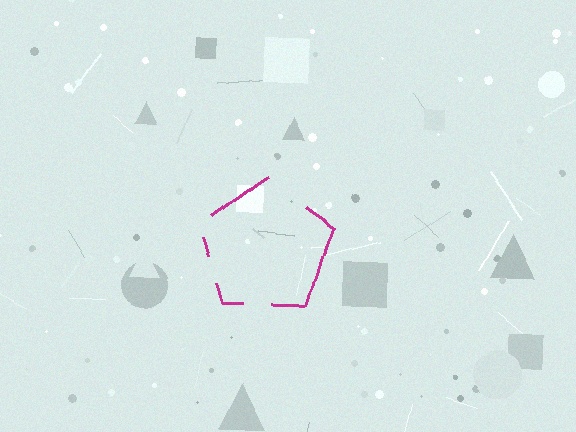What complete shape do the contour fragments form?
The contour fragments form a pentagon.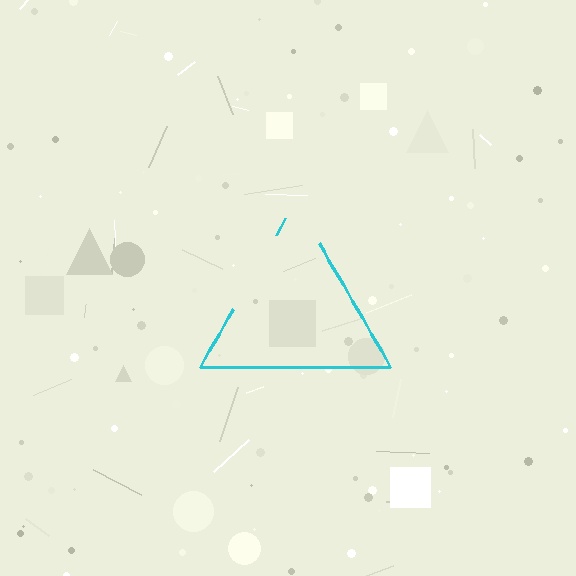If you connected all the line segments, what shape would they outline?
They would outline a triangle.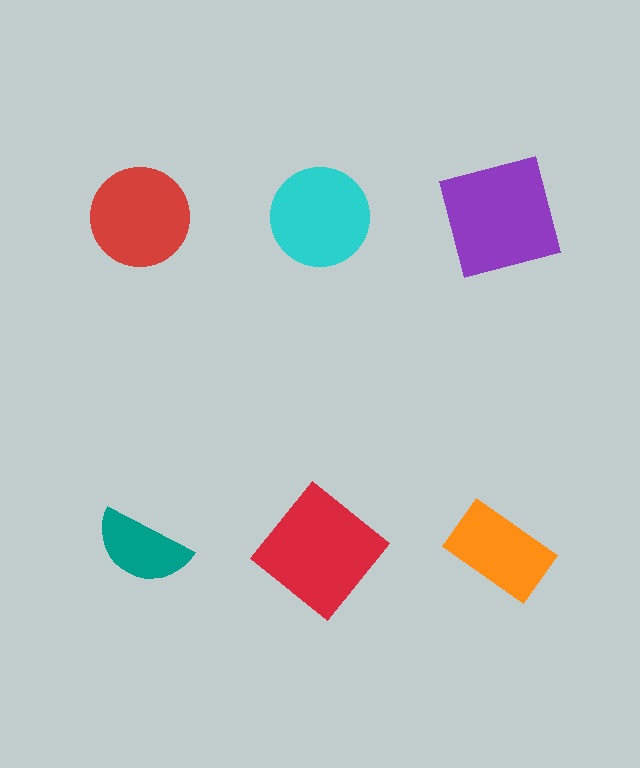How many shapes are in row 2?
3 shapes.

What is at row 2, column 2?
A red diamond.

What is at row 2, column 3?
An orange rectangle.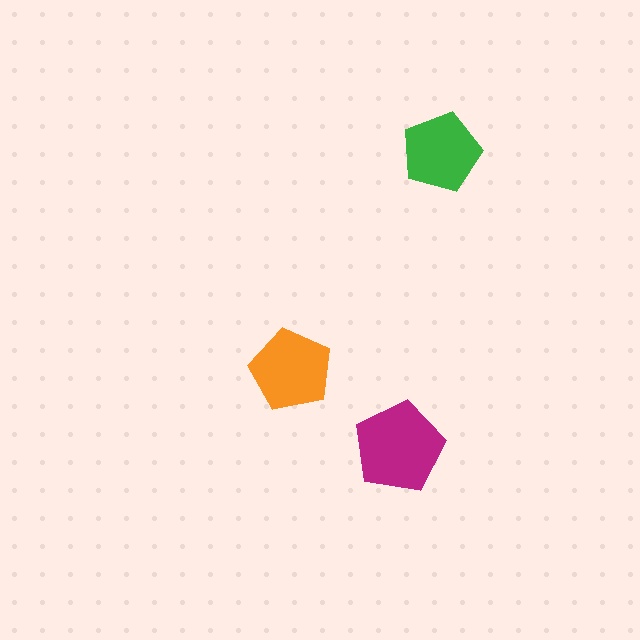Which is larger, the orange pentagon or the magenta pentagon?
The magenta one.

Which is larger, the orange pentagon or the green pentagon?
The orange one.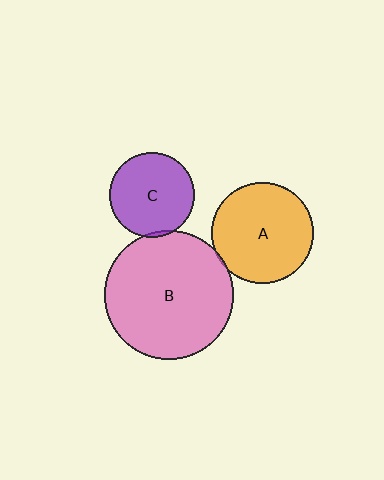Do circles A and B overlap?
Yes.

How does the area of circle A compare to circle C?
Approximately 1.4 times.